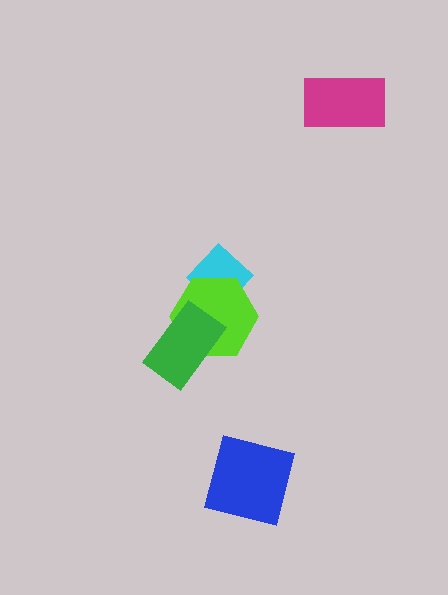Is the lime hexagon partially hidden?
Yes, it is partially covered by another shape.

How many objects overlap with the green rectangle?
1 object overlaps with the green rectangle.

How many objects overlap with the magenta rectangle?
0 objects overlap with the magenta rectangle.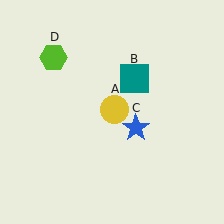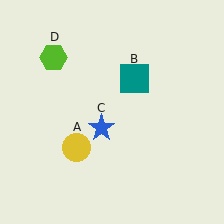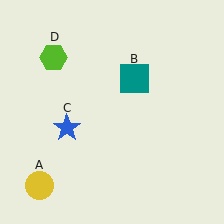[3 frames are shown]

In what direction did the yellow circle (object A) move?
The yellow circle (object A) moved down and to the left.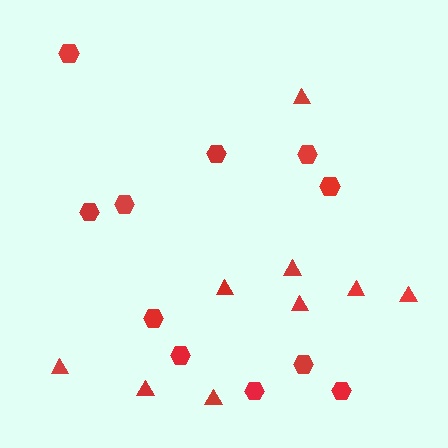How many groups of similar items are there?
There are 2 groups: one group of triangles (9) and one group of hexagons (11).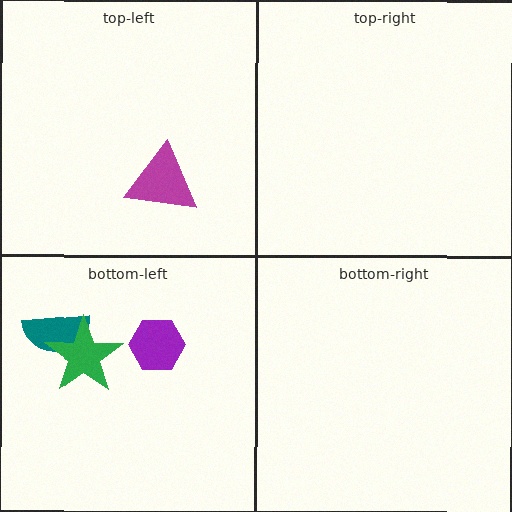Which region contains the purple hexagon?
The bottom-left region.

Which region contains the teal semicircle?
The bottom-left region.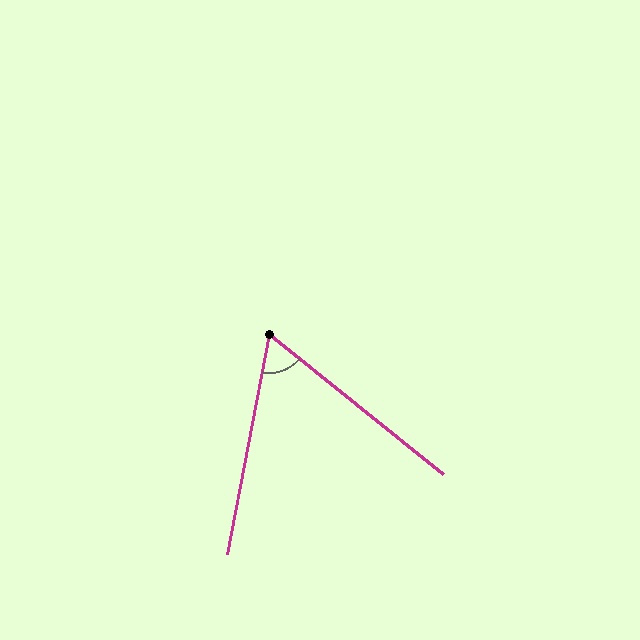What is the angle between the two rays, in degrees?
Approximately 62 degrees.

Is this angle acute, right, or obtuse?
It is acute.